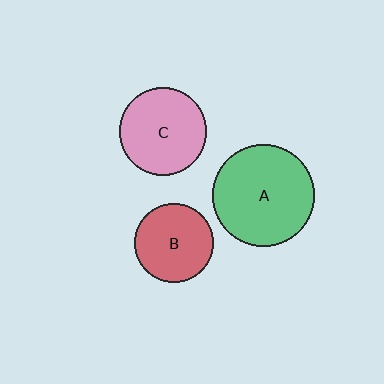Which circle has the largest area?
Circle A (green).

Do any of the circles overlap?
No, none of the circles overlap.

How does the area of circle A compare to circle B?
Approximately 1.7 times.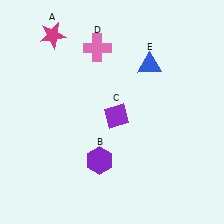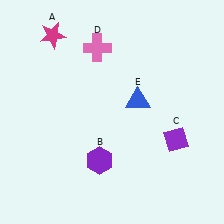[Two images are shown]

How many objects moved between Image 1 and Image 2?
2 objects moved between the two images.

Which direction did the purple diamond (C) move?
The purple diamond (C) moved right.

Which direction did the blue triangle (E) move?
The blue triangle (E) moved down.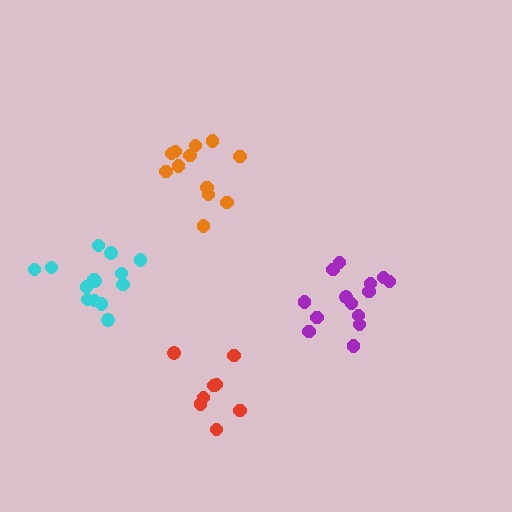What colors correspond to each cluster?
The clusters are colored: orange, purple, cyan, red.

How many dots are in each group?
Group 1: 12 dots, Group 2: 14 dots, Group 3: 14 dots, Group 4: 8 dots (48 total).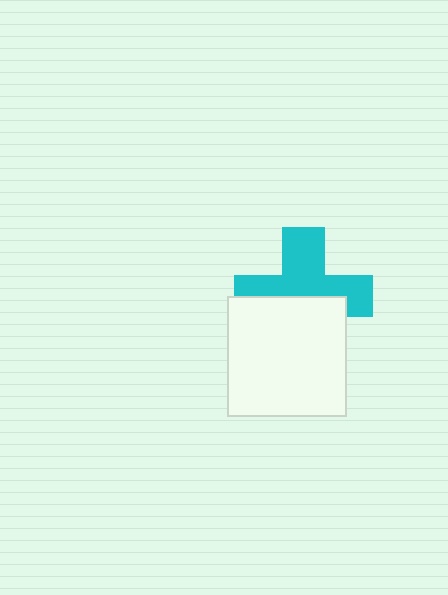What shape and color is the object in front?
The object in front is a white square.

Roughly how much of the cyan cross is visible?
About half of it is visible (roughly 54%).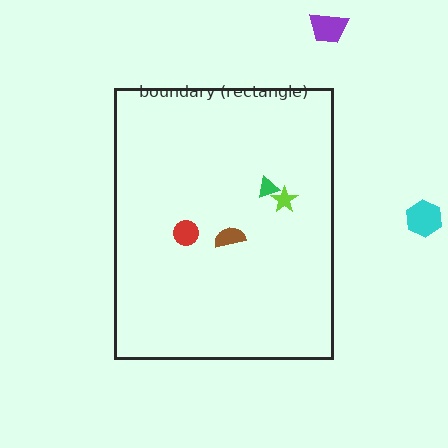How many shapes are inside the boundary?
4 inside, 2 outside.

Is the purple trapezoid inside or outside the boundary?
Outside.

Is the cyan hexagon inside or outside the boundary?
Outside.